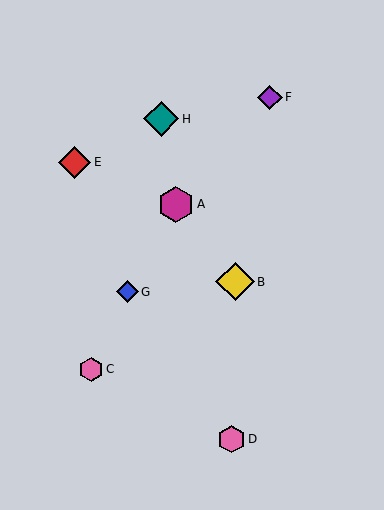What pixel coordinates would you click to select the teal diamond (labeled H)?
Click at (161, 119) to select the teal diamond H.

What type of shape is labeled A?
Shape A is a magenta hexagon.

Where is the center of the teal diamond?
The center of the teal diamond is at (161, 119).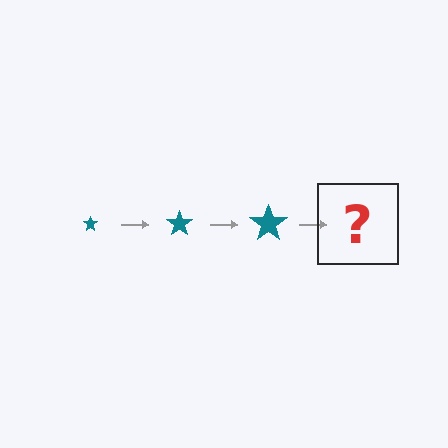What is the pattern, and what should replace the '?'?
The pattern is that the star gets progressively larger each step. The '?' should be a teal star, larger than the previous one.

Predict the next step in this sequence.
The next step is a teal star, larger than the previous one.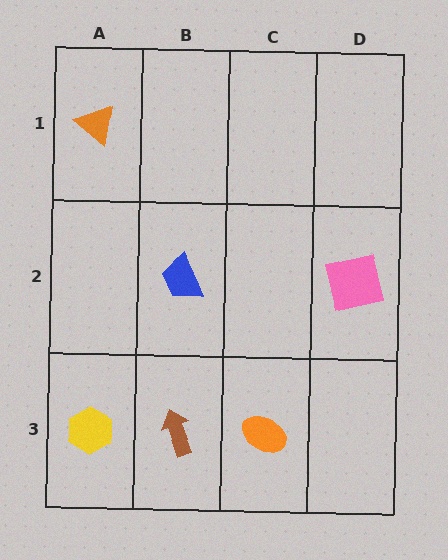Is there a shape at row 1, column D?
No, that cell is empty.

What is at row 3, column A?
A yellow hexagon.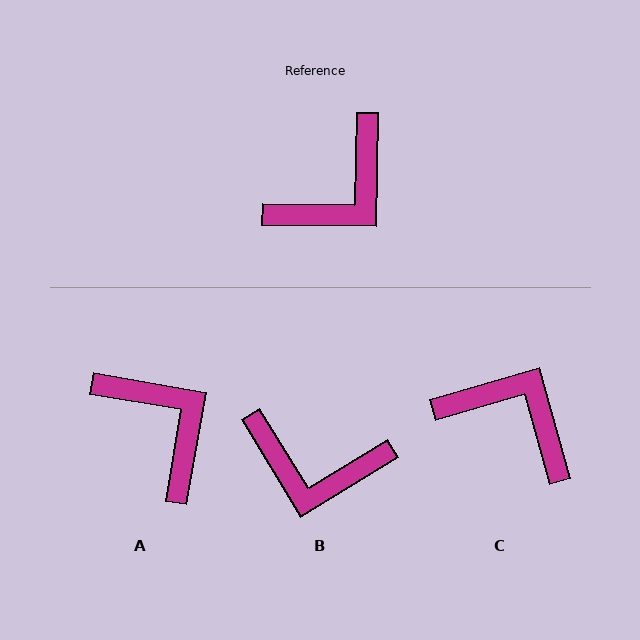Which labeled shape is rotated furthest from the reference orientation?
C, about 107 degrees away.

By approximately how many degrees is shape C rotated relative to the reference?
Approximately 107 degrees counter-clockwise.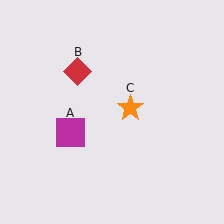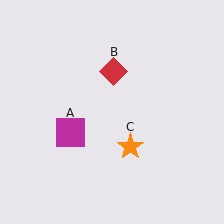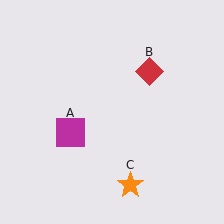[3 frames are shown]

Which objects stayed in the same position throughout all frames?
Magenta square (object A) remained stationary.